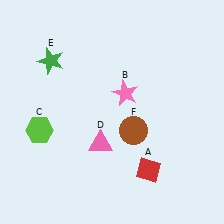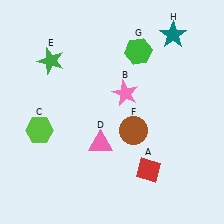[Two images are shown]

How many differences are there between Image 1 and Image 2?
There are 2 differences between the two images.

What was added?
A green hexagon (G), a teal star (H) were added in Image 2.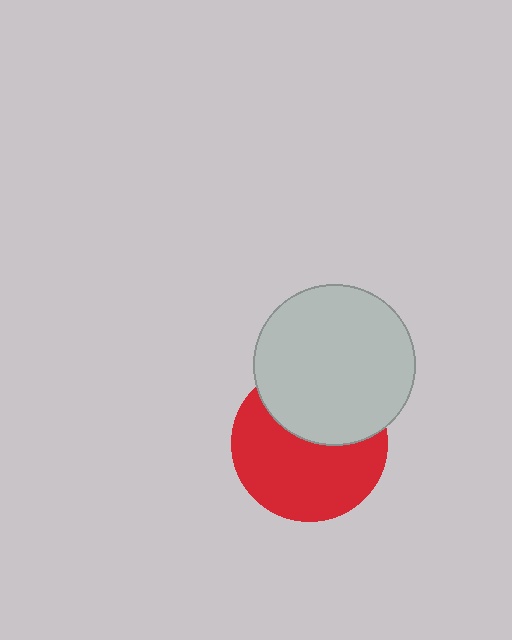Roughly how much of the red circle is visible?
About half of it is visible (roughly 61%).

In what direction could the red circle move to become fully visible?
The red circle could move down. That would shift it out from behind the light gray circle entirely.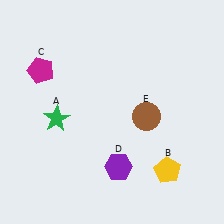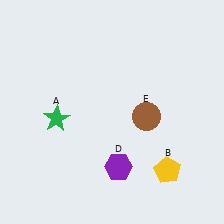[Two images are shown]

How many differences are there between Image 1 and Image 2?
There is 1 difference between the two images.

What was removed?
The magenta pentagon (C) was removed in Image 2.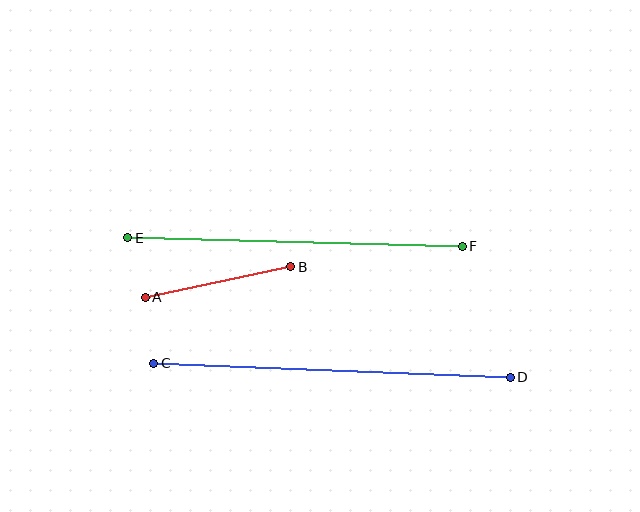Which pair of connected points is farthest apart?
Points C and D are farthest apart.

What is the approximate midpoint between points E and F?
The midpoint is at approximately (295, 242) pixels.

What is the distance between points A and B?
The distance is approximately 148 pixels.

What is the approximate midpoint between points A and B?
The midpoint is at approximately (218, 282) pixels.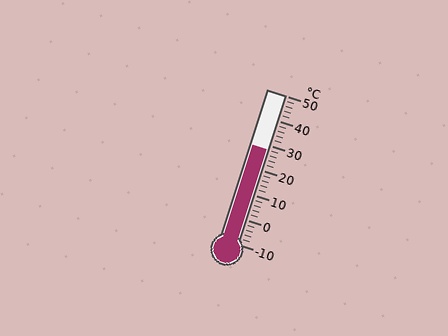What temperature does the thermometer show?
The thermometer shows approximately 28°C.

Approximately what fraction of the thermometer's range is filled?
The thermometer is filled to approximately 65% of its range.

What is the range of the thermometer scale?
The thermometer scale ranges from -10°C to 50°C.